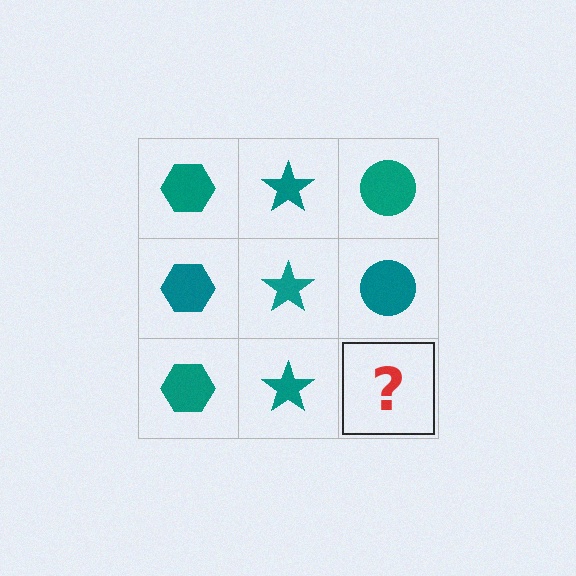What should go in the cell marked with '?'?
The missing cell should contain a teal circle.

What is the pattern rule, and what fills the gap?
The rule is that each column has a consistent shape. The gap should be filled with a teal circle.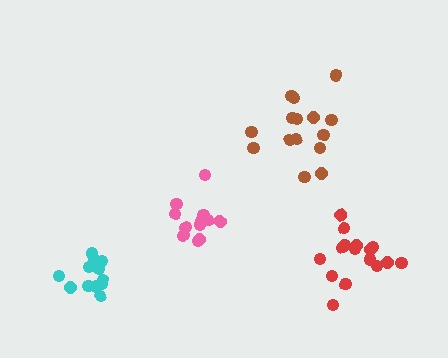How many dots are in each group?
Group 1: 13 dots, Group 2: 15 dots, Group 3: 16 dots, Group 4: 16 dots (60 total).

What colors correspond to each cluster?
The clusters are colored: pink, cyan, red, brown.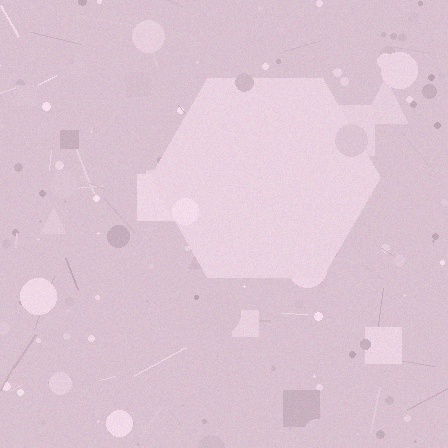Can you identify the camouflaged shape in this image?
The camouflaged shape is a hexagon.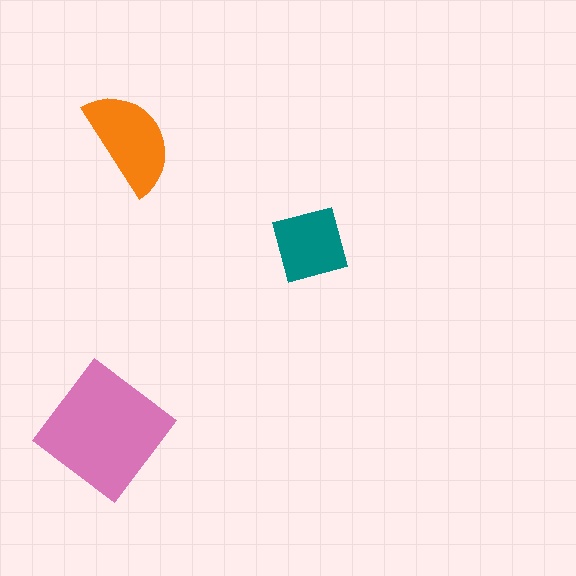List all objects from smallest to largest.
The teal diamond, the orange semicircle, the pink diamond.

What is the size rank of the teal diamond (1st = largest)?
3rd.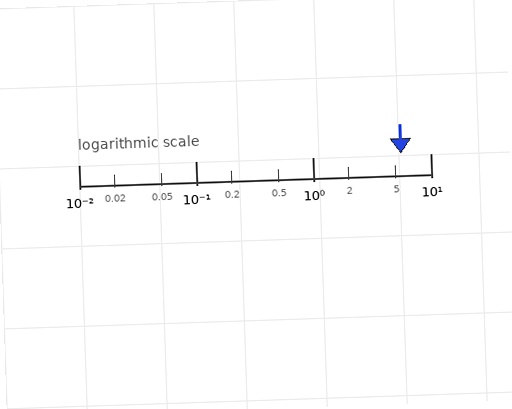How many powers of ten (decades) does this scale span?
The scale spans 3 decades, from 0.01 to 10.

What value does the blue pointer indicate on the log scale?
The pointer indicates approximately 5.6.